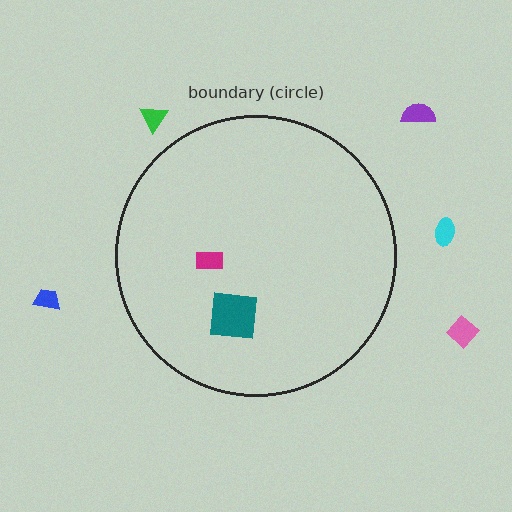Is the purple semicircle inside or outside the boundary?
Outside.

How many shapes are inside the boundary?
2 inside, 5 outside.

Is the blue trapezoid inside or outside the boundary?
Outside.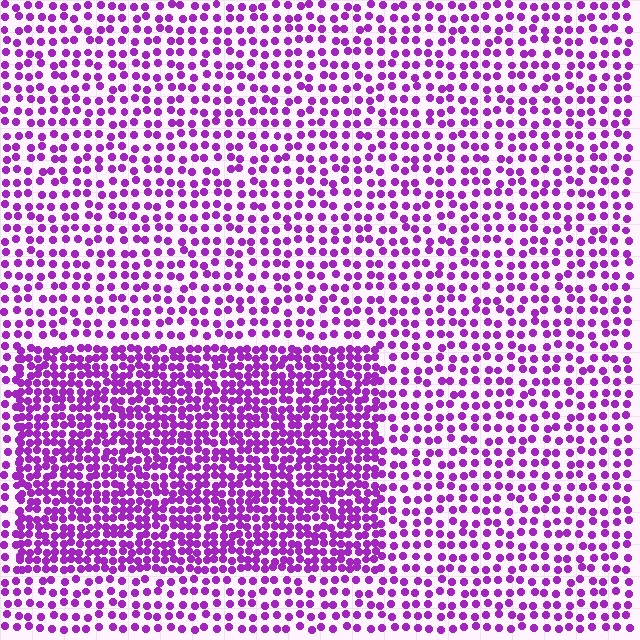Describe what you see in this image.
The image contains small purple elements arranged at two different densities. A rectangle-shaped region is visible where the elements are more densely packed than the surrounding area.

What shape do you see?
I see a rectangle.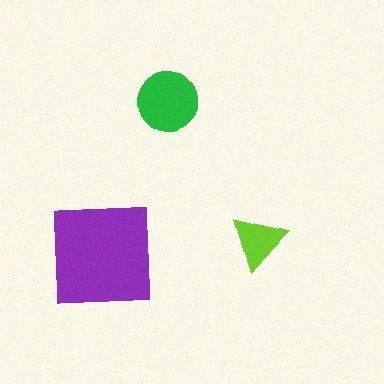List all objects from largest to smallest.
The purple square, the green circle, the lime triangle.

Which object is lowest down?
The purple square is bottommost.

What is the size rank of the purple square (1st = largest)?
1st.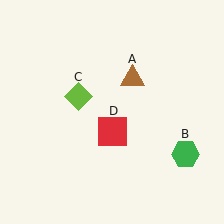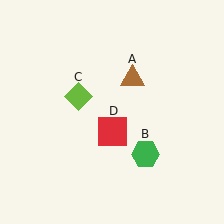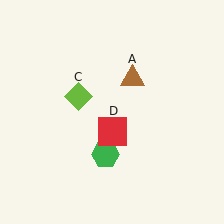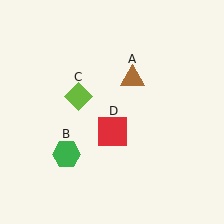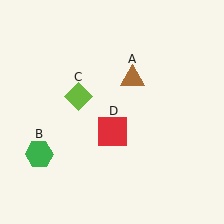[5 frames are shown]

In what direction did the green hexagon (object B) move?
The green hexagon (object B) moved left.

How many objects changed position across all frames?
1 object changed position: green hexagon (object B).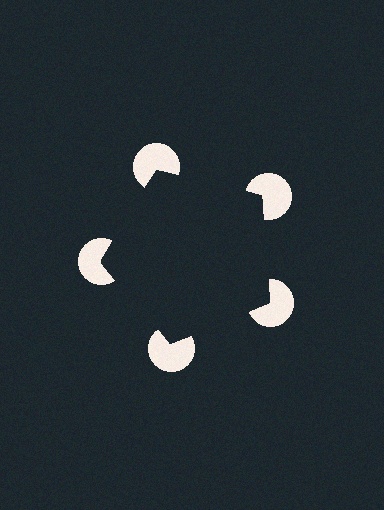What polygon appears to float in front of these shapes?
An illusory pentagon — its edges are inferred from the aligned wedge cuts in the pac-man discs, not physically drawn.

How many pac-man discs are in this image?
There are 5 — one at each vertex of the illusory pentagon.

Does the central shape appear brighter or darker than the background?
It typically appears slightly darker than the background, even though no actual brightness change is drawn.